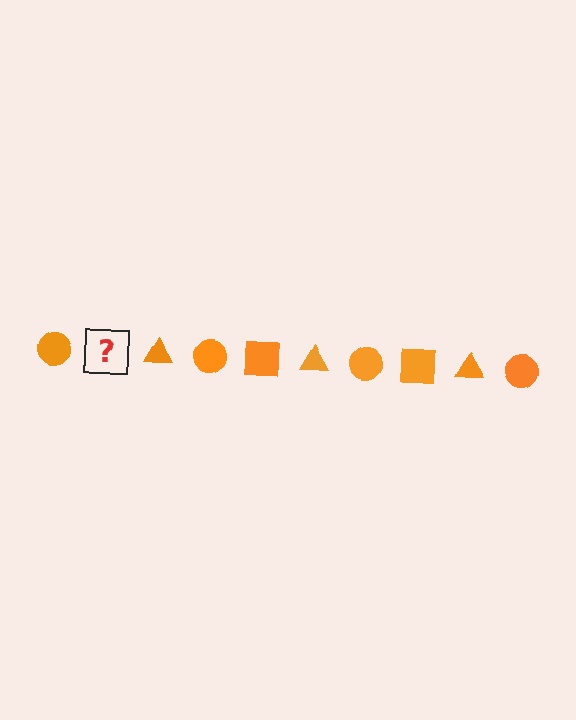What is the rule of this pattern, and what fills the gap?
The rule is that the pattern cycles through circle, square, triangle shapes in orange. The gap should be filled with an orange square.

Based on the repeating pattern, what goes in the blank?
The blank should be an orange square.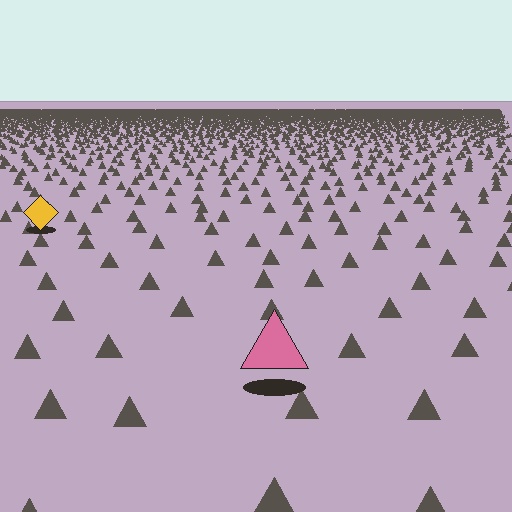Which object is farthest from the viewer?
The yellow diamond is farthest from the viewer. It appears smaller and the ground texture around it is denser.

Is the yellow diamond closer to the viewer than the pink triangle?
No. The pink triangle is closer — you can tell from the texture gradient: the ground texture is coarser near it.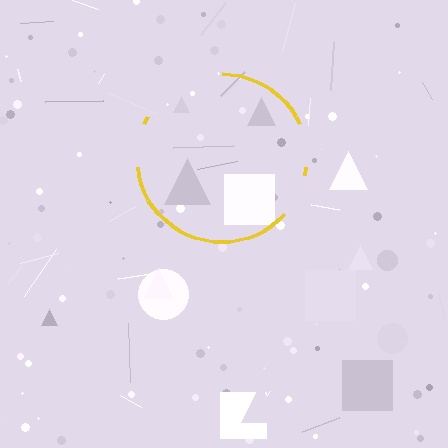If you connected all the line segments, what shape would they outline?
They would outline a circle.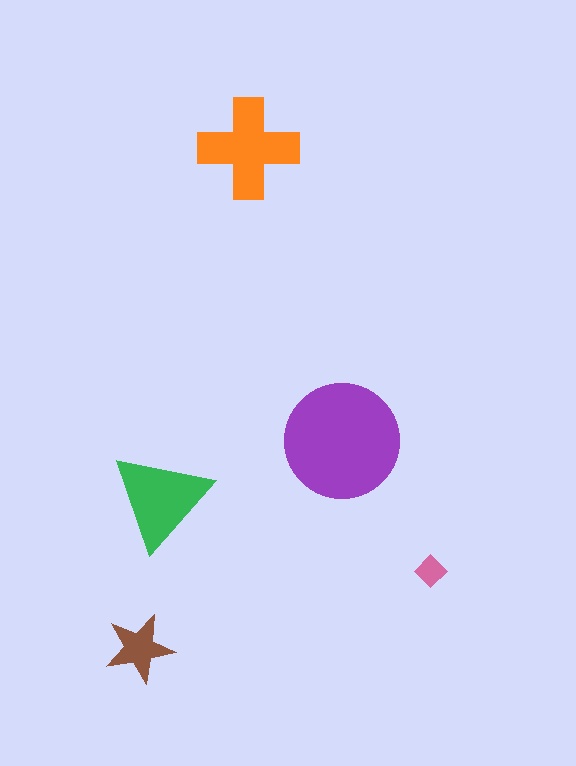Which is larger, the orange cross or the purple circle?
The purple circle.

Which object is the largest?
The purple circle.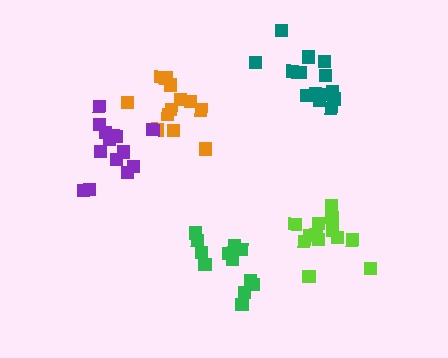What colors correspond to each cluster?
The clusters are colored: teal, orange, purple, green, lime.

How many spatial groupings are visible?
There are 5 spatial groupings.